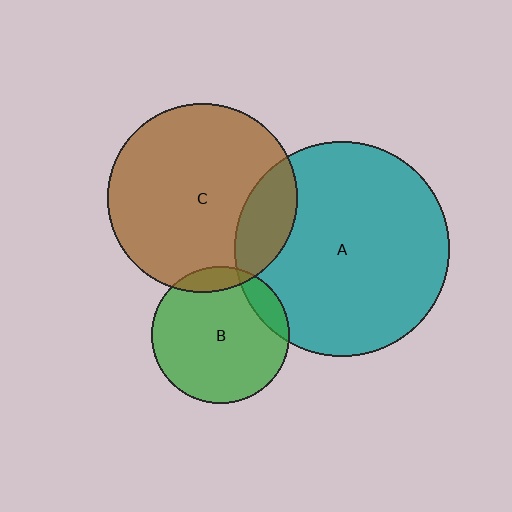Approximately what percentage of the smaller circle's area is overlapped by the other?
Approximately 10%.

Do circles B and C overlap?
Yes.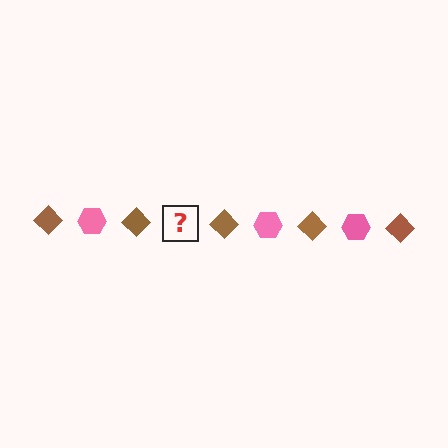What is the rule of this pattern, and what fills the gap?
The rule is that the pattern alternates between brown diamond and pink hexagon. The gap should be filled with a pink hexagon.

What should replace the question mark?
The question mark should be replaced with a pink hexagon.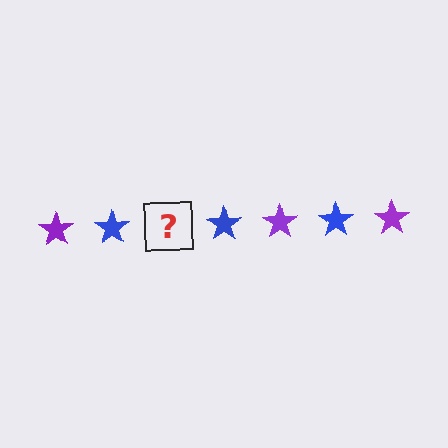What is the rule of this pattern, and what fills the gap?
The rule is that the pattern cycles through purple, blue stars. The gap should be filled with a purple star.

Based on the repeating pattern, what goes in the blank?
The blank should be a purple star.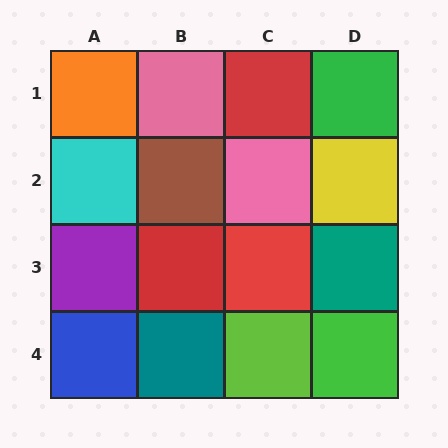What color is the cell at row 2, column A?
Cyan.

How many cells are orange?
1 cell is orange.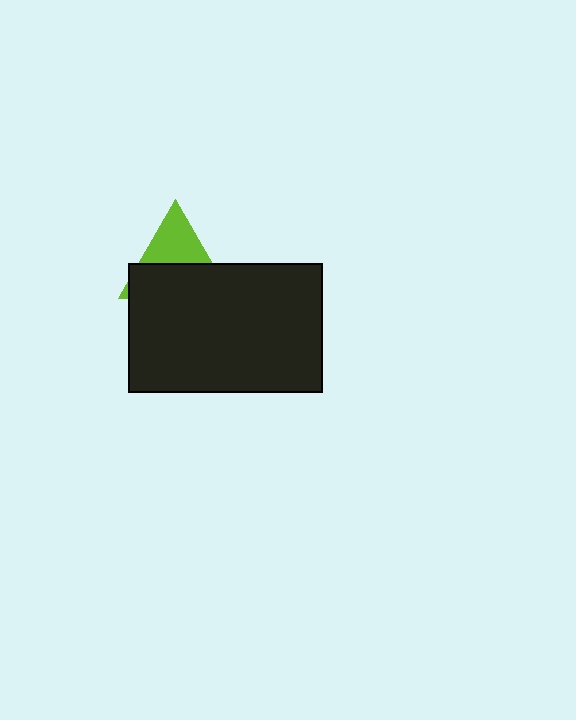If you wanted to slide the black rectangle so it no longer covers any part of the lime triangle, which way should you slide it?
Slide it down — that is the most direct way to separate the two shapes.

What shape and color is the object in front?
The object in front is a black rectangle.